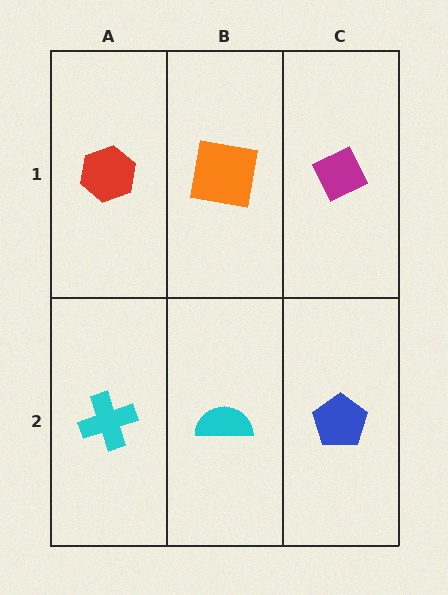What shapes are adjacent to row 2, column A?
A red hexagon (row 1, column A), a cyan semicircle (row 2, column B).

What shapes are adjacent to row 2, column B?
An orange square (row 1, column B), a cyan cross (row 2, column A), a blue pentagon (row 2, column C).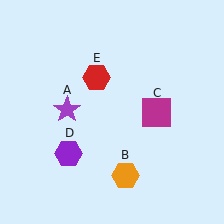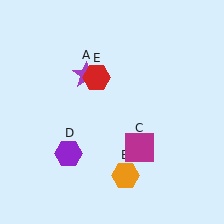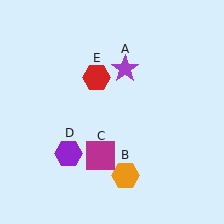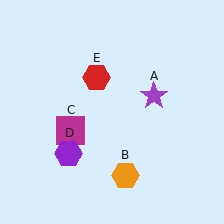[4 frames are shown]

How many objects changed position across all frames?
2 objects changed position: purple star (object A), magenta square (object C).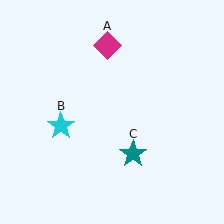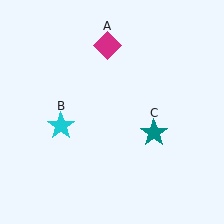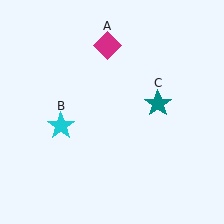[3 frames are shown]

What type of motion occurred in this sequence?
The teal star (object C) rotated counterclockwise around the center of the scene.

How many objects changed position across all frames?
1 object changed position: teal star (object C).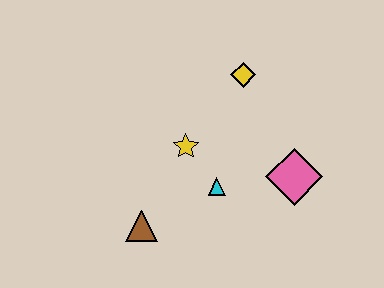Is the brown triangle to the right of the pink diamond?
No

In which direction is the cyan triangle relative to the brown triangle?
The cyan triangle is to the right of the brown triangle.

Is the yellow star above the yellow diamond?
No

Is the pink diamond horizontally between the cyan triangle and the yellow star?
No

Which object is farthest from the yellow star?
The pink diamond is farthest from the yellow star.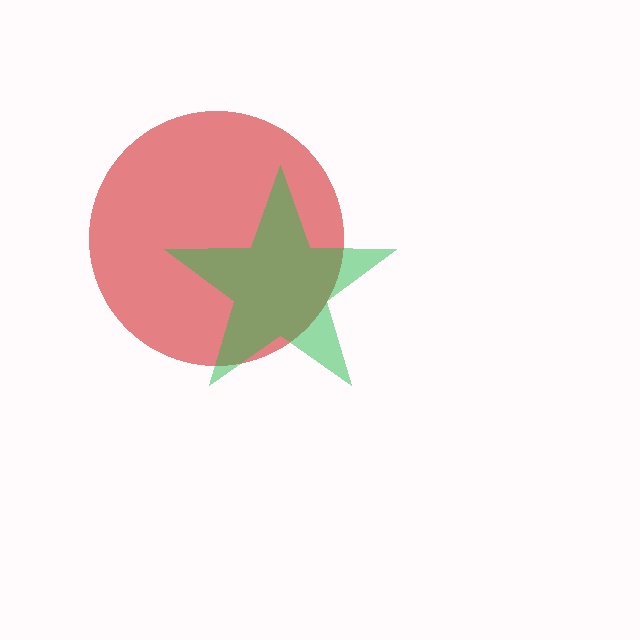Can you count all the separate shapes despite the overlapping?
Yes, there are 2 separate shapes.